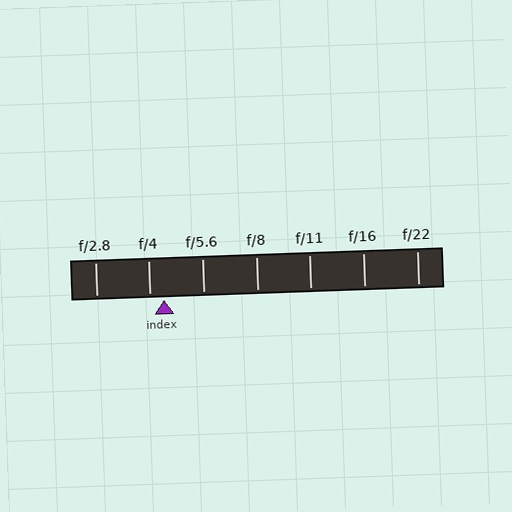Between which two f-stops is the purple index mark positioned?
The index mark is between f/4 and f/5.6.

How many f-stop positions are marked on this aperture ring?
There are 7 f-stop positions marked.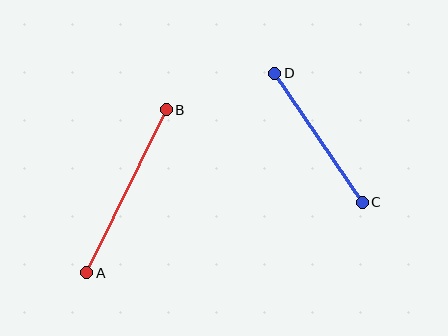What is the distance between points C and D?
The distance is approximately 156 pixels.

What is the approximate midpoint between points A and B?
The midpoint is at approximately (127, 191) pixels.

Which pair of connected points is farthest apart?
Points A and B are farthest apart.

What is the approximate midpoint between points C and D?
The midpoint is at approximately (318, 138) pixels.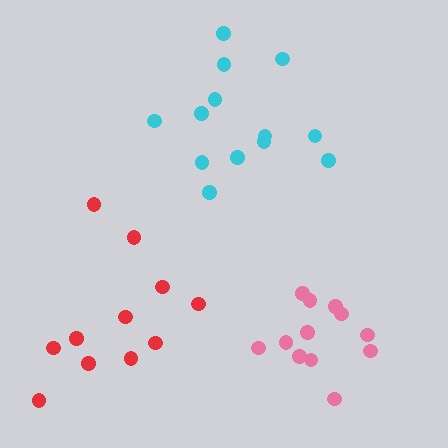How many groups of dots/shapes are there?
There are 3 groups.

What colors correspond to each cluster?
The clusters are colored: red, cyan, pink.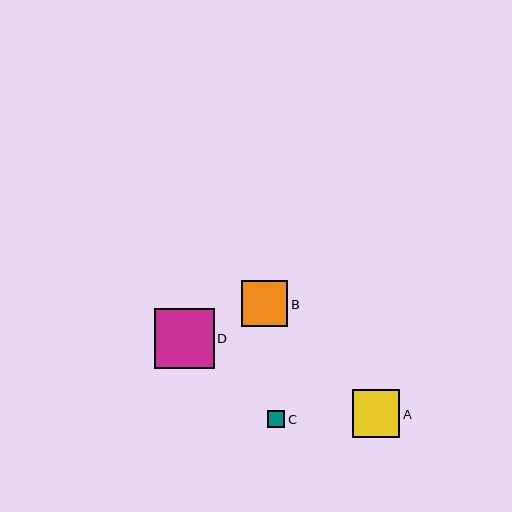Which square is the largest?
Square D is the largest with a size of approximately 59 pixels.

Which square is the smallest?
Square C is the smallest with a size of approximately 17 pixels.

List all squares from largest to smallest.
From largest to smallest: D, A, B, C.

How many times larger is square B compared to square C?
Square B is approximately 2.8 times the size of square C.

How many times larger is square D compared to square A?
Square D is approximately 1.2 times the size of square A.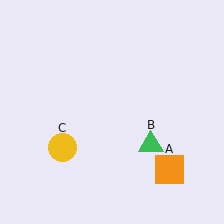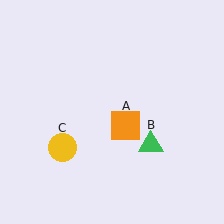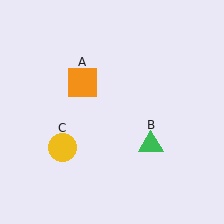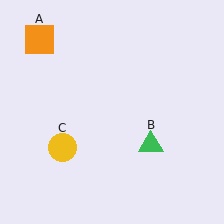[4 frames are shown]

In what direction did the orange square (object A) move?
The orange square (object A) moved up and to the left.